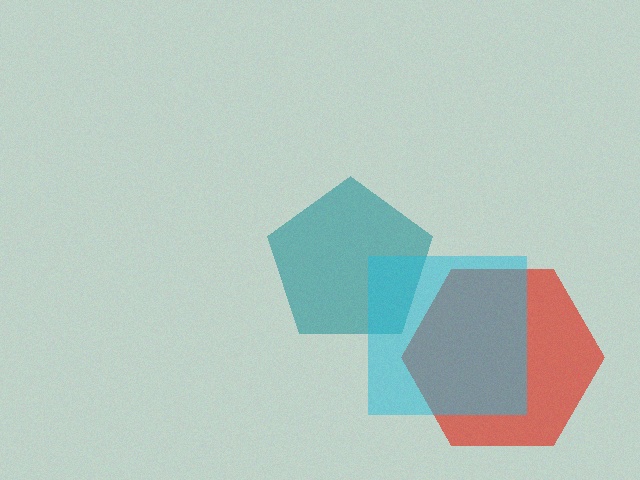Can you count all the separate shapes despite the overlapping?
Yes, there are 3 separate shapes.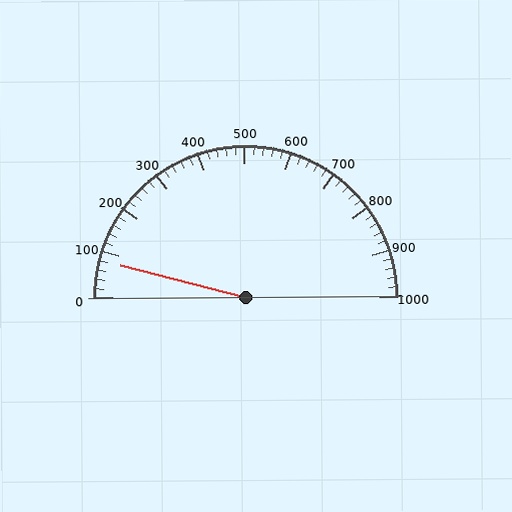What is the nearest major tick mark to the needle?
The nearest major tick mark is 100.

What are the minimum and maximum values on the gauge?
The gauge ranges from 0 to 1000.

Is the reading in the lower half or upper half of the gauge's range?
The reading is in the lower half of the range (0 to 1000).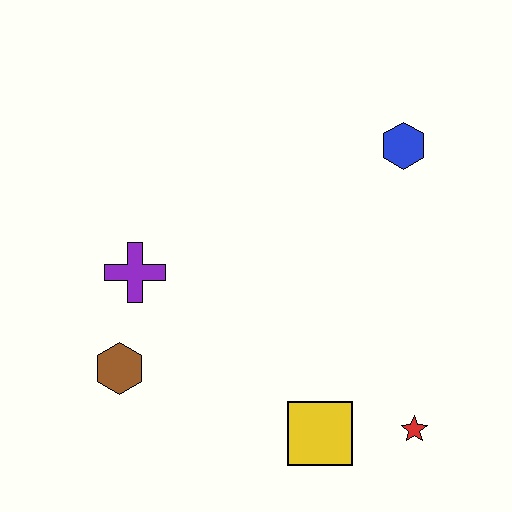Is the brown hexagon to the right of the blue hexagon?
No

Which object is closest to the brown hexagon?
The purple cross is closest to the brown hexagon.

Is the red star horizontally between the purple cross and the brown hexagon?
No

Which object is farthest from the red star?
The purple cross is farthest from the red star.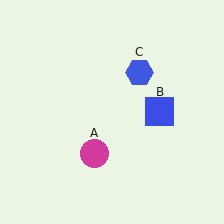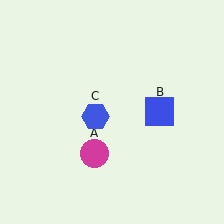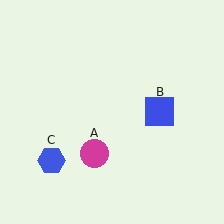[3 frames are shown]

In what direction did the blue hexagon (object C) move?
The blue hexagon (object C) moved down and to the left.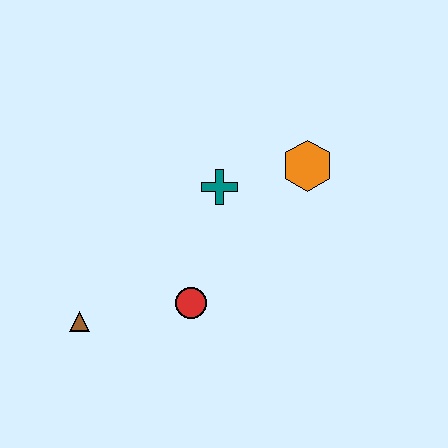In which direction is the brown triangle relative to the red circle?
The brown triangle is to the left of the red circle.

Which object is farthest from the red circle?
The orange hexagon is farthest from the red circle.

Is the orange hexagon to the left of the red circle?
No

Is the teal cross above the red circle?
Yes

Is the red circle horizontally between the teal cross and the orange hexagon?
No